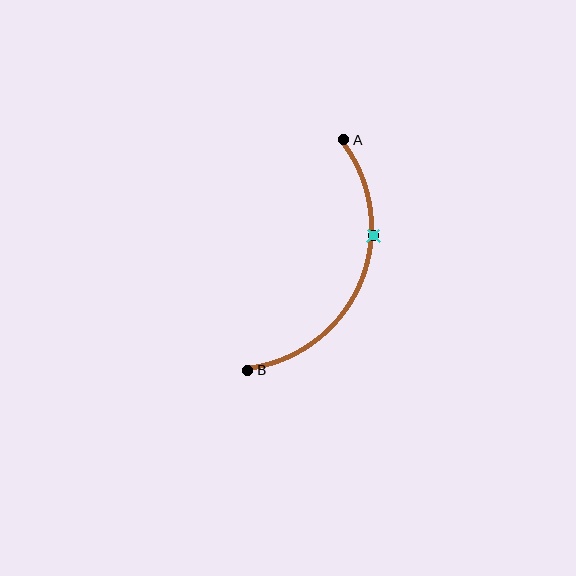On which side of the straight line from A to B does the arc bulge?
The arc bulges to the right of the straight line connecting A and B.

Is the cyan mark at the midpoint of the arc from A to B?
No. The cyan mark lies on the arc but is closer to endpoint A. The arc midpoint would be at the point on the curve equidistant along the arc from both A and B.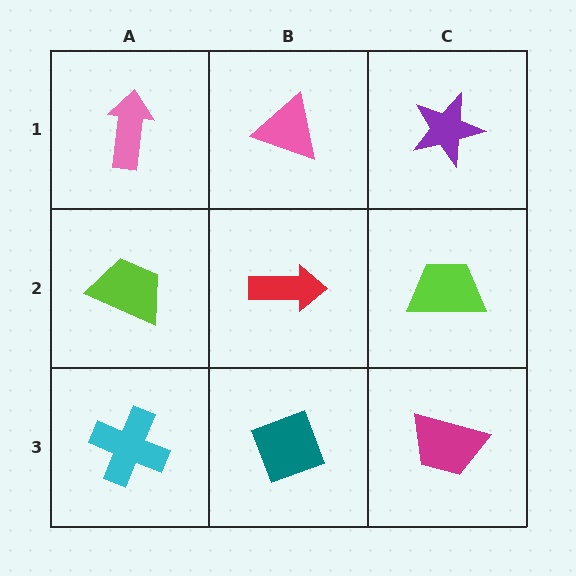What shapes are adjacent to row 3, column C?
A lime trapezoid (row 2, column C), a teal diamond (row 3, column B).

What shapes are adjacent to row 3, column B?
A red arrow (row 2, column B), a cyan cross (row 3, column A), a magenta trapezoid (row 3, column C).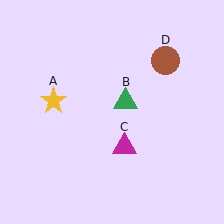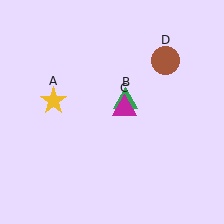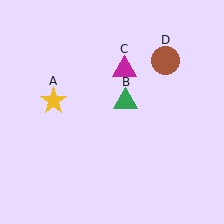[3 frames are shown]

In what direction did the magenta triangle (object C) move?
The magenta triangle (object C) moved up.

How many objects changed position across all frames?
1 object changed position: magenta triangle (object C).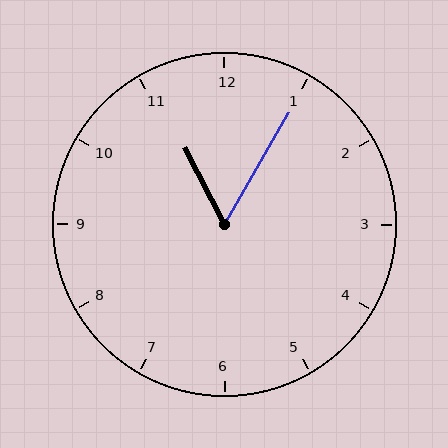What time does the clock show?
11:05.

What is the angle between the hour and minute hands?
Approximately 58 degrees.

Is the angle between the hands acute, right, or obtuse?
It is acute.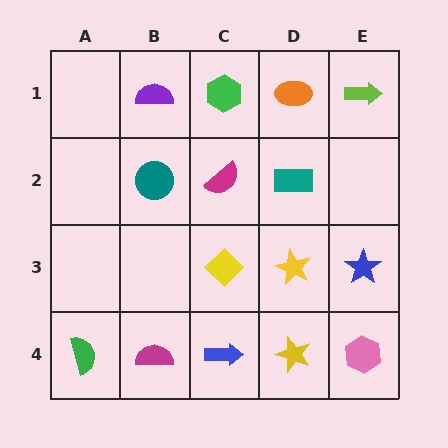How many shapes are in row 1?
4 shapes.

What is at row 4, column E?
A pink hexagon.